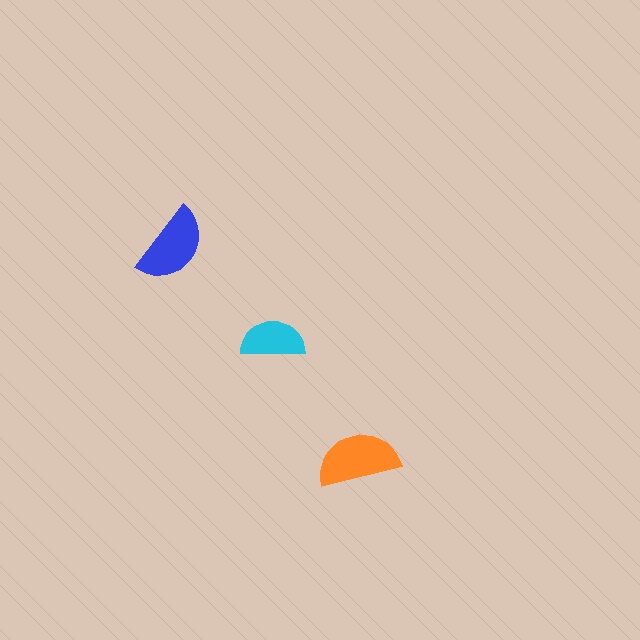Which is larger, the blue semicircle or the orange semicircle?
The orange one.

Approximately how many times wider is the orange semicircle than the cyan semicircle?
About 1.5 times wider.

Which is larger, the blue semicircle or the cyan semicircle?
The blue one.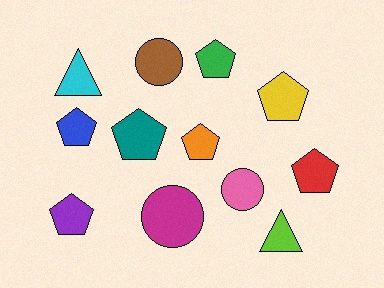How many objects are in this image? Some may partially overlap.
There are 12 objects.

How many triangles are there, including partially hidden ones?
There are 2 triangles.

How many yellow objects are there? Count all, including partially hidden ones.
There is 1 yellow object.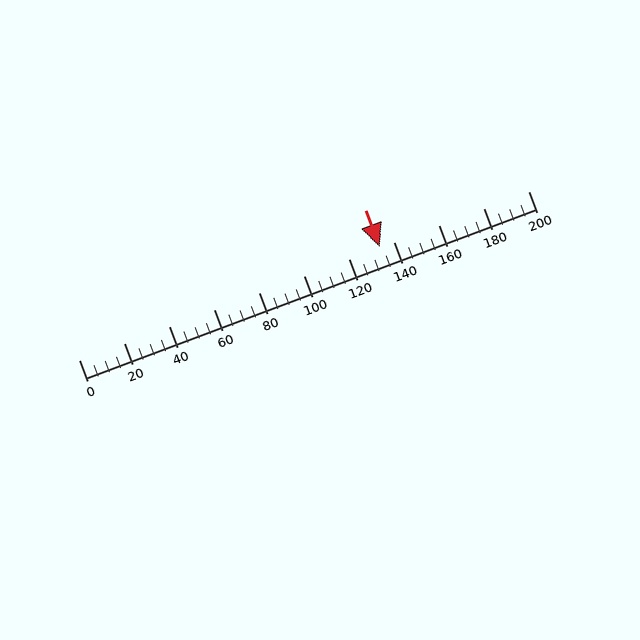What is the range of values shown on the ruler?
The ruler shows values from 0 to 200.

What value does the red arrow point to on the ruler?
The red arrow points to approximately 134.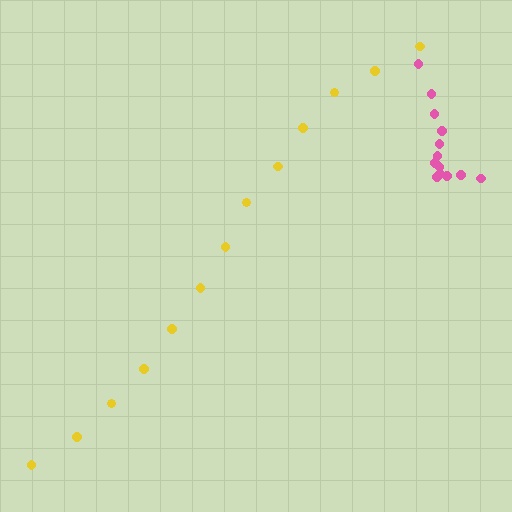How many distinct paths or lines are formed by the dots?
There are 2 distinct paths.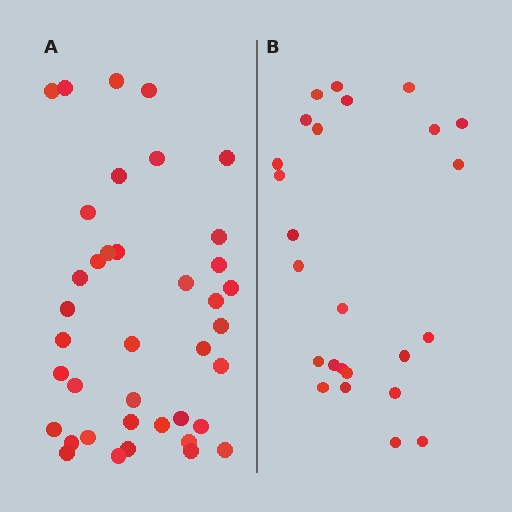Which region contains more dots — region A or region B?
Region A (the left region) has more dots.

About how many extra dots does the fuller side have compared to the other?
Region A has approximately 15 more dots than region B.